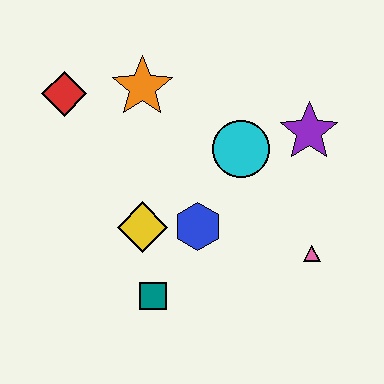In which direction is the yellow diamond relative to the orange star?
The yellow diamond is below the orange star.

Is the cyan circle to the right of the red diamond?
Yes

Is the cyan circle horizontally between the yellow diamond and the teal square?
No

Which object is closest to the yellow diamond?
The blue hexagon is closest to the yellow diamond.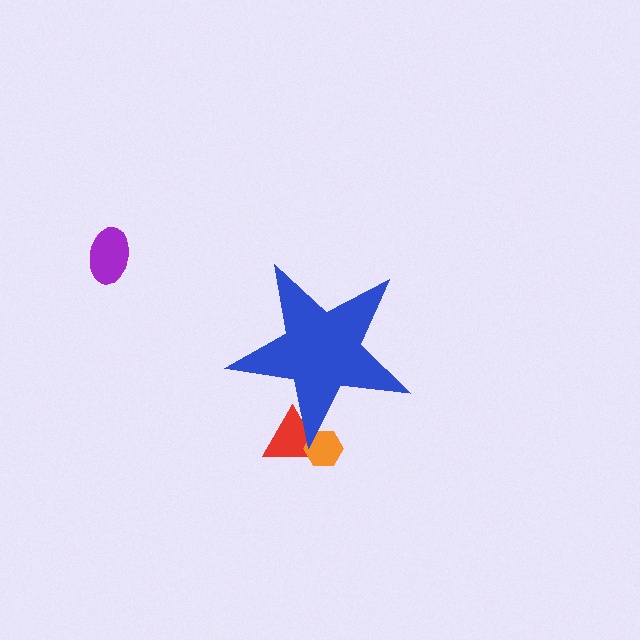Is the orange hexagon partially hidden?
Yes, the orange hexagon is partially hidden behind the blue star.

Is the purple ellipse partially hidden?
No, the purple ellipse is fully visible.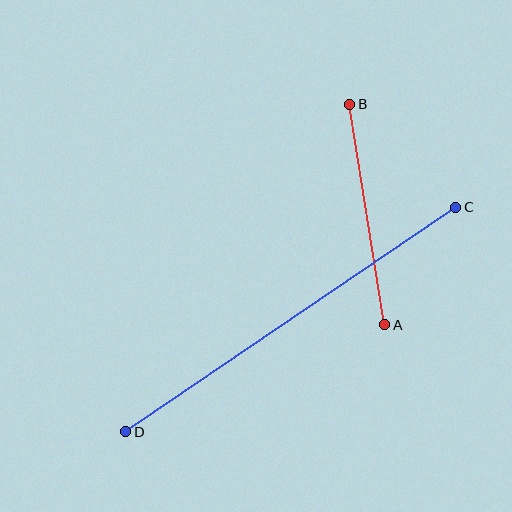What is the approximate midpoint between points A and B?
The midpoint is at approximately (367, 214) pixels.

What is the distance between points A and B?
The distance is approximately 223 pixels.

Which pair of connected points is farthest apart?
Points C and D are farthest apart.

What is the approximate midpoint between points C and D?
The midpoint is at approximately (291, 319) pixels.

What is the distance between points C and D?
The distance is approximately 400 pixels.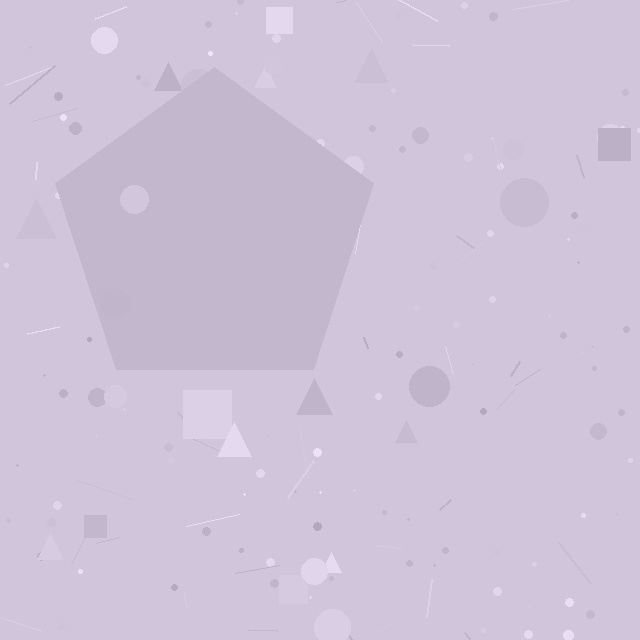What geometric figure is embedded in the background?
A pentagon is embedded in the background.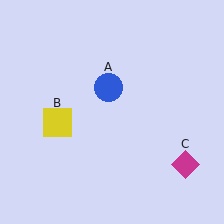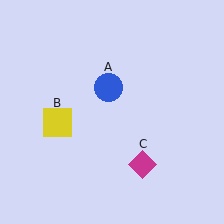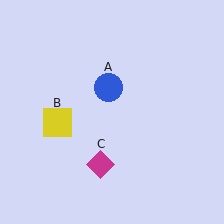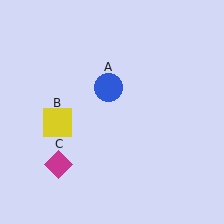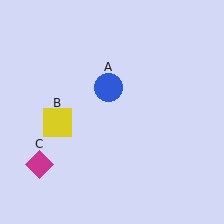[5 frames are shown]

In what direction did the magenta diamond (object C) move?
The magenta diamond (object C) moved left.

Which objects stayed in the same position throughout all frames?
Blue circle (object A) and yellow square (object B) remained stationary.